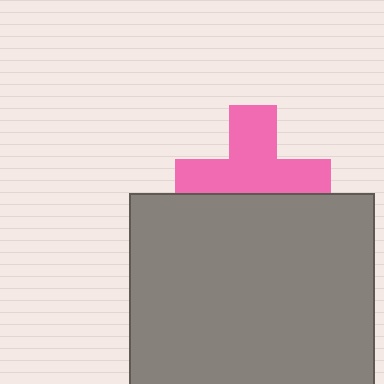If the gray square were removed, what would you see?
You would see the complete pink cross.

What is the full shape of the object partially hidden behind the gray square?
The partially hidden object is a pink cross.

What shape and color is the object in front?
The object in front is a gray square.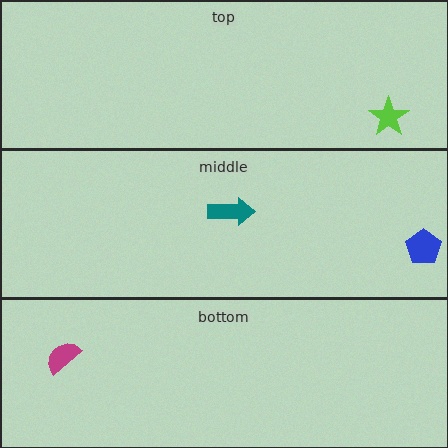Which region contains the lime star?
The top region.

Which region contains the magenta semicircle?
The bottom region.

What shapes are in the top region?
The lime star.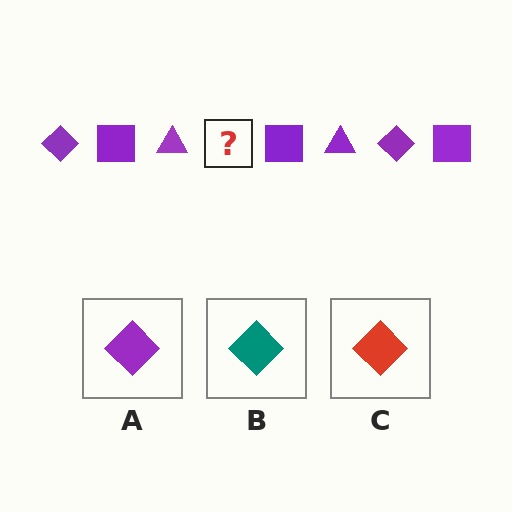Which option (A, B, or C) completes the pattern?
A.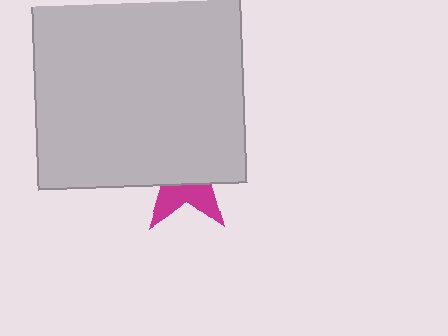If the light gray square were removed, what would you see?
You would see the complete magenta star.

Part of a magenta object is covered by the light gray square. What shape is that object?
It is a star.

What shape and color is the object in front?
The object in front is a light gray square.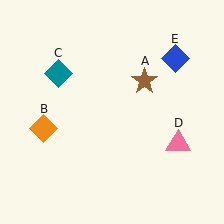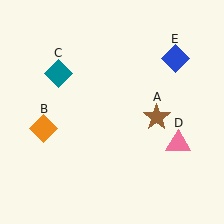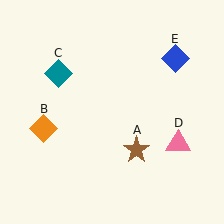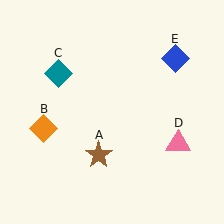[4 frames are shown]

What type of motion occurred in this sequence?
The brown star (object A) rotated clockwise around the center of the scene.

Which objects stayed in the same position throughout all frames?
Orange diamond (object B) and teal diamond (object C) and pink triangle (object D) and blue diamond (object E) remained stationary.